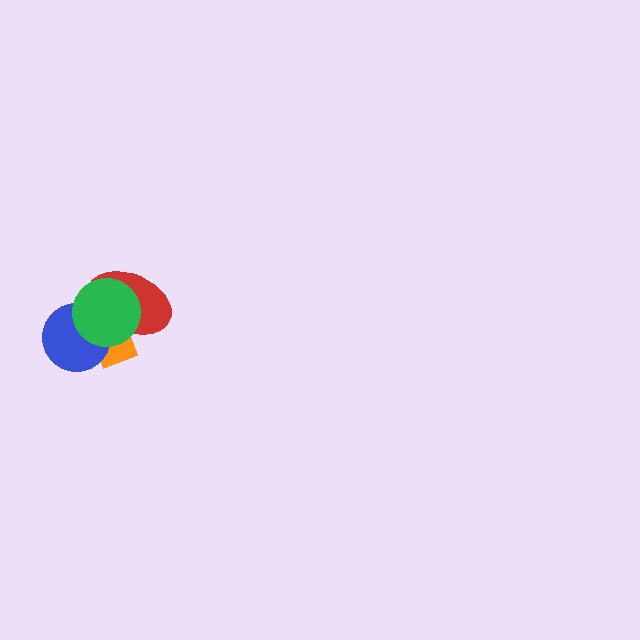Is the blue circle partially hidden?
Yes, it is partially covered by another shape.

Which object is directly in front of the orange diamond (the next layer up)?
The blue circle is directly in front of the orange diamond.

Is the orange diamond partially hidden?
Yes, it is partially covered by another shape.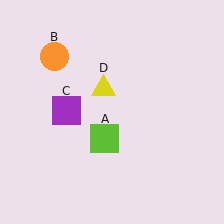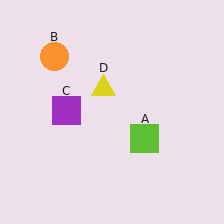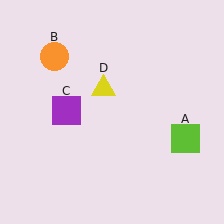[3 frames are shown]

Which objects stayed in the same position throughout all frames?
Orange circle (object B) and purple square (object C) and yellow triangle (object D) remained stationary.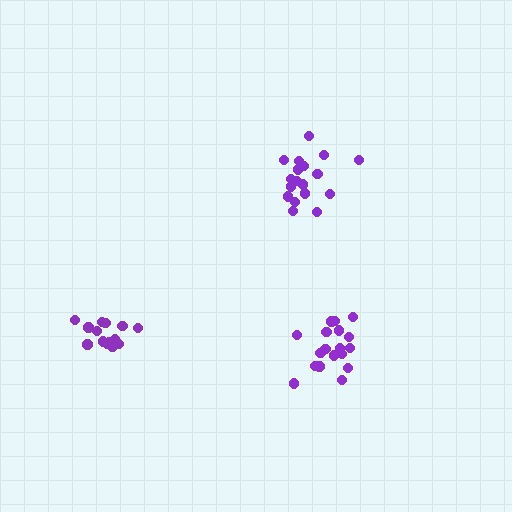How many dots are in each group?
Group 1: 18 dots, Group 2: 18 dots, Group 3: 14 dots (50 total).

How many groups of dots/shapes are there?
There are 3 groups.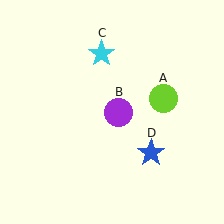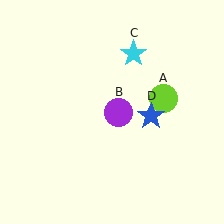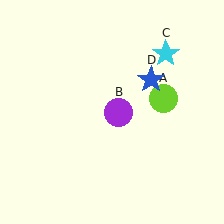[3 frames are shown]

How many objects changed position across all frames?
2 objects changed position: cyan star (object C), blue star (object D).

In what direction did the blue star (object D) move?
The blue star (object D) moved up.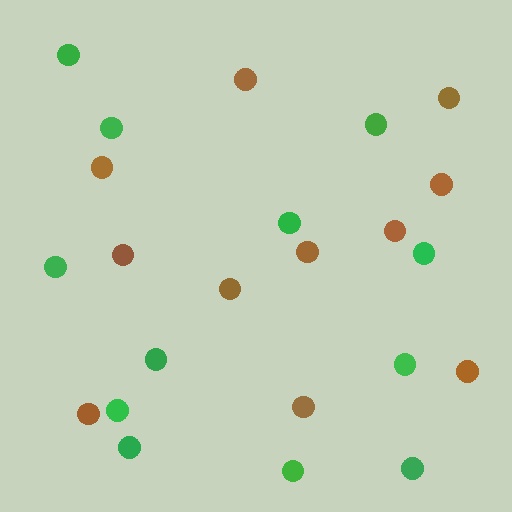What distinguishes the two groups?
There are 2 groups: one group of green circles (12) and one group of brown circles (11).